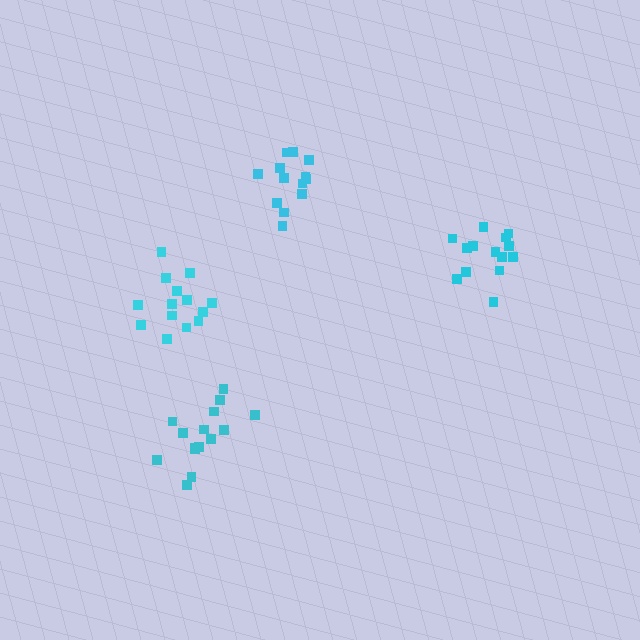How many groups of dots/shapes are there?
There are 4 groups.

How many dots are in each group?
Group 1: 14 dots, Group 2: 13 dots, Group 3: 15 dots, Group 4: 14 dots (56 total).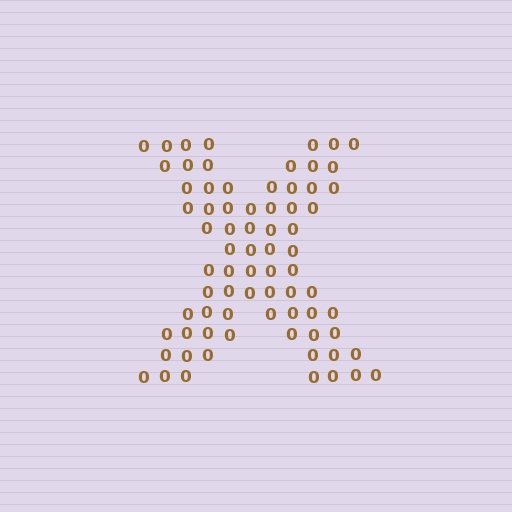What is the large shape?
The large shape is the letter X.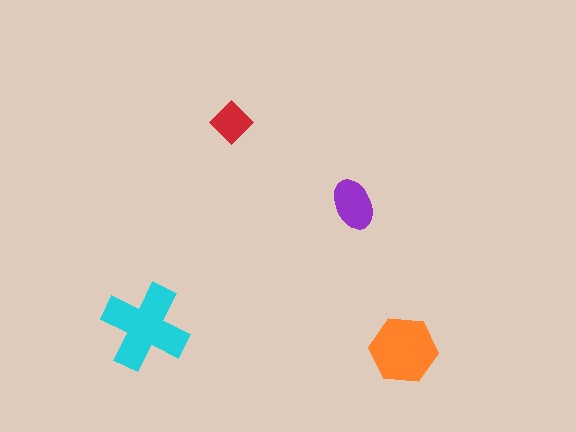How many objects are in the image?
There are 4 objects in the image.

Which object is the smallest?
The red diamond.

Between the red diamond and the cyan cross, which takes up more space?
The cyan cross.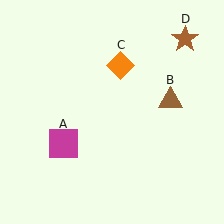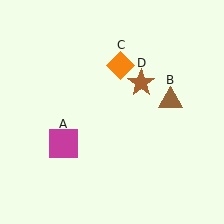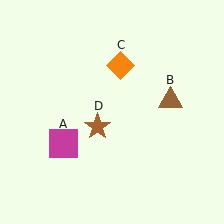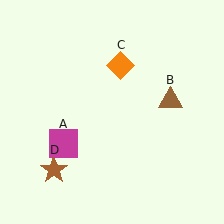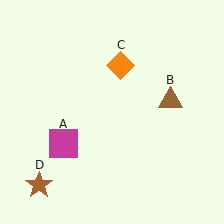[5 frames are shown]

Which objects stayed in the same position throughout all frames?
Magenta square (object A) and brown triangle (object B) and orange diamond (object C) remained stationary.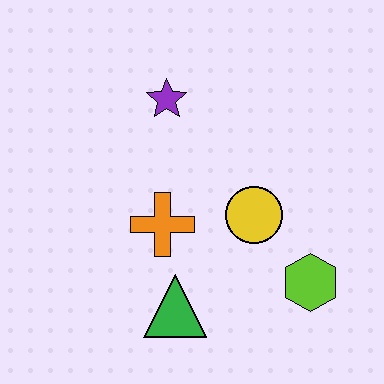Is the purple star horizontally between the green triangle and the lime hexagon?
No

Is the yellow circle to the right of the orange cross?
Yes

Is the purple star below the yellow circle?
No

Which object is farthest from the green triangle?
The purple star is farthest from the green triangle.